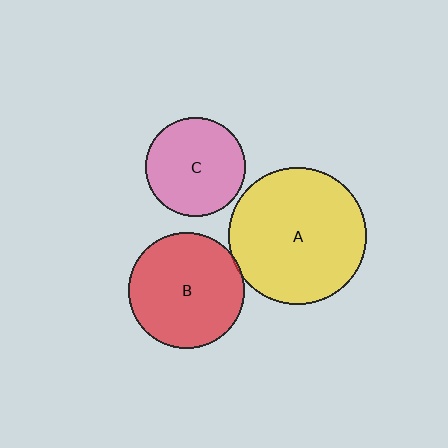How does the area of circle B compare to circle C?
Approximately 1.3 times.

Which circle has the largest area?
Circle A (yellow).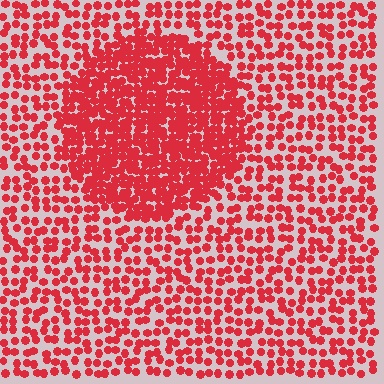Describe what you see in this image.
The image contains small red elements arranged at two different densities. A circle-shaped region is visible where the elements are more densely packed than the surrounding area.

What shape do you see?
I see a circle.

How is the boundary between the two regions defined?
The boundary is defined by a change in element density (approximately 2.1x ratio). All elements are the same color, size, and shape.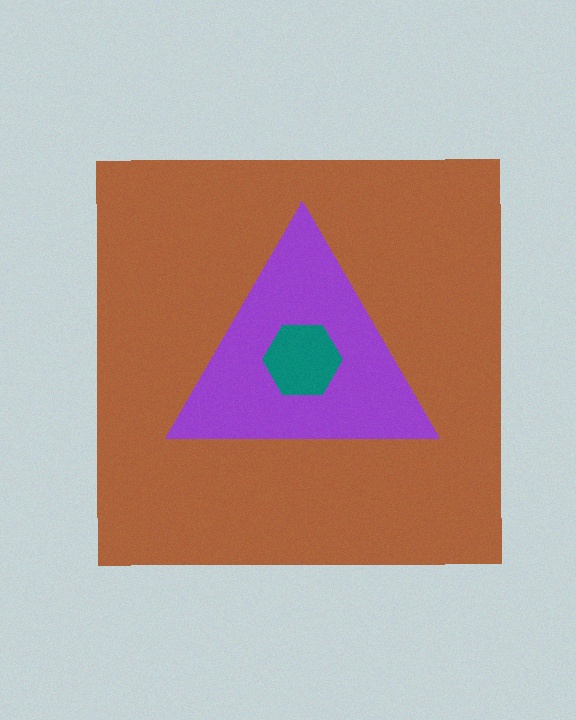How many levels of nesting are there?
3.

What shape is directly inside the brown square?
The purple triangle.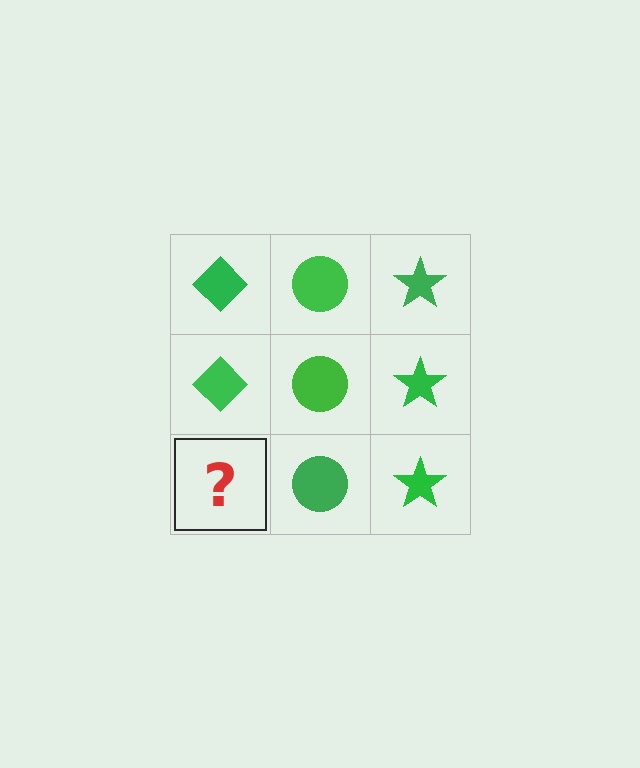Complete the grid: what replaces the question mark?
The question mark should be replaced with a green diamond.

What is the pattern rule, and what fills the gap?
The rule is that each column has a consistent shape. The gap should be filled with a green diamond.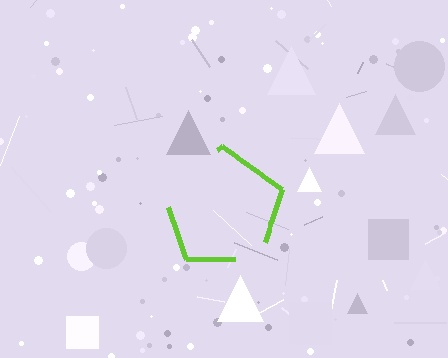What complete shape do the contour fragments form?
The contour fragments form a pentagon.